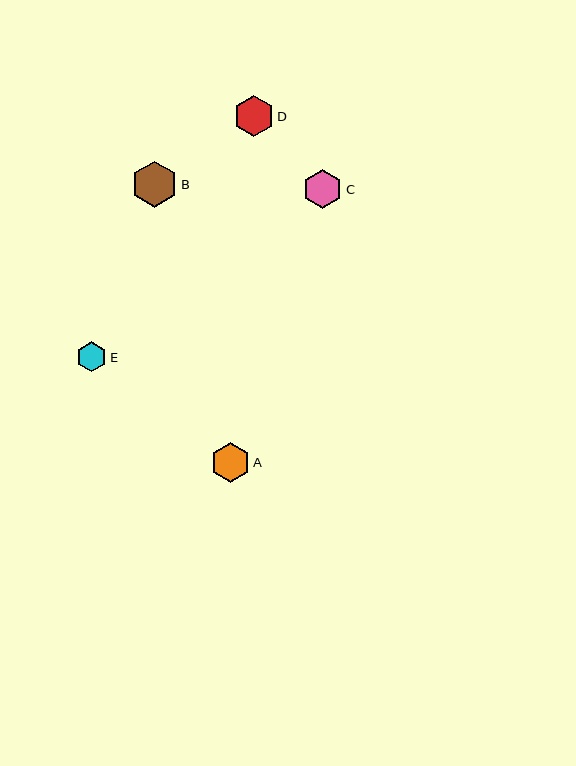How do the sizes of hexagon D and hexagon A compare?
Hexagon D and hexagon A are approximately the same size.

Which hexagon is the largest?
Hexagon B is the largest with a size of approximately 46 pixels.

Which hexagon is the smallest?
Hexagon E is the smallest with a size of approximately 30 pixels.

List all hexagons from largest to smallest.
From largest to smallest: B, D, A, C, E.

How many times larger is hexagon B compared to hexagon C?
Hexagon B is approximately 1.2 times the size of hexagon C.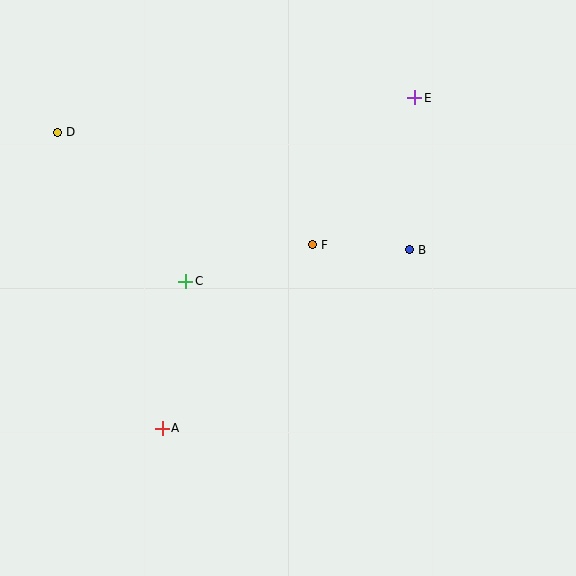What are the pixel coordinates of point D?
Point D is at (57, 132).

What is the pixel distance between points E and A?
The distance between E and A is 416 pixels.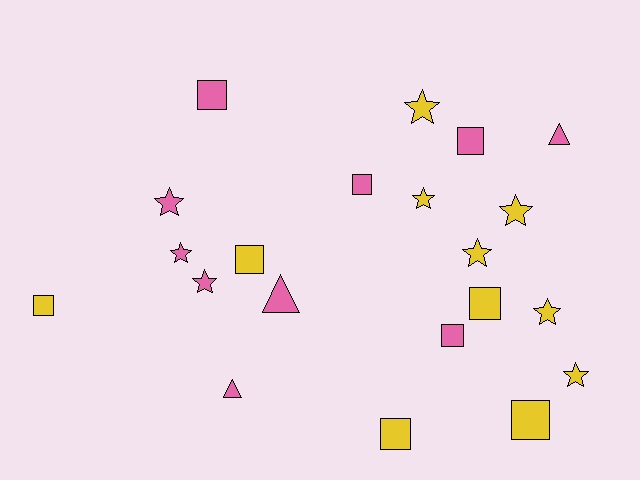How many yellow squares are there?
There are 5 yellow squares.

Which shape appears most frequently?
Star, with 9 objects.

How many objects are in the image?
There are 21 objects.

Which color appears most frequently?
Yellow, with 11 objects.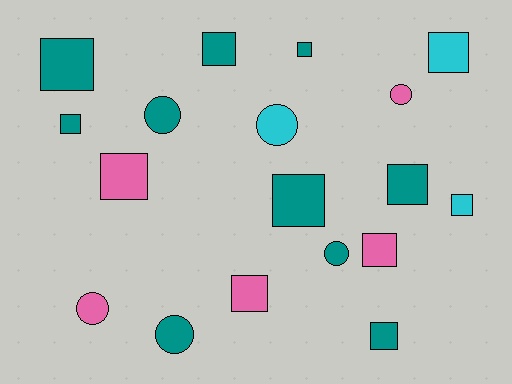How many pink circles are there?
There are 2 pink circles.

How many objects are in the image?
There are 18 objects.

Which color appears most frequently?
Teal, with 10 objects.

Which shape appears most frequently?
Square, with 12 objects.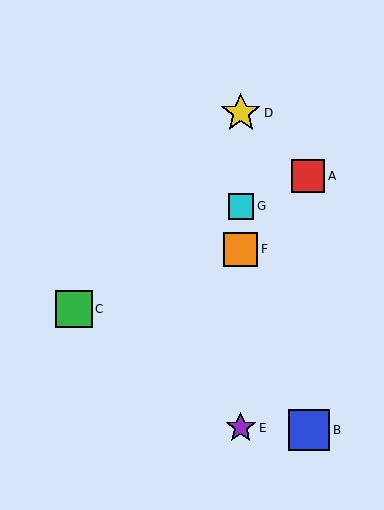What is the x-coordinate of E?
Object E is at x≈241.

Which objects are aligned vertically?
Objects D, E, F, G are aligned vertically.